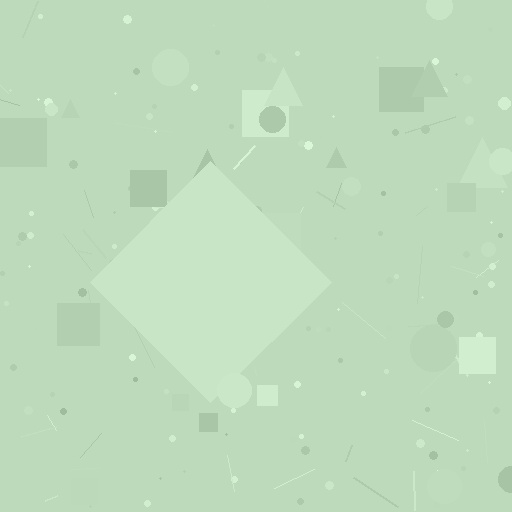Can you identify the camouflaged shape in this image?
The camouflaged shape is a diamond.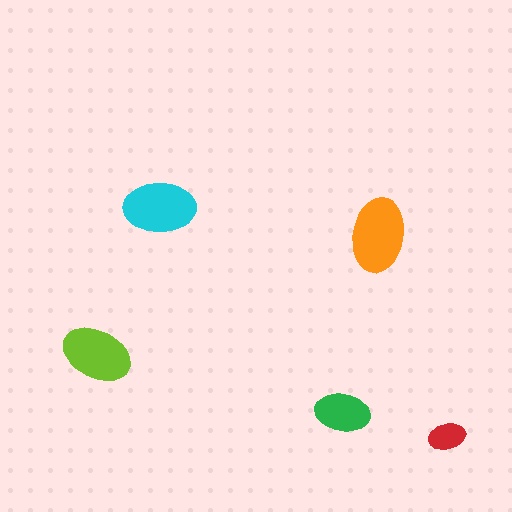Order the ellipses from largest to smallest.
the orange one, the cyan one, the lime one, the green one, the red one.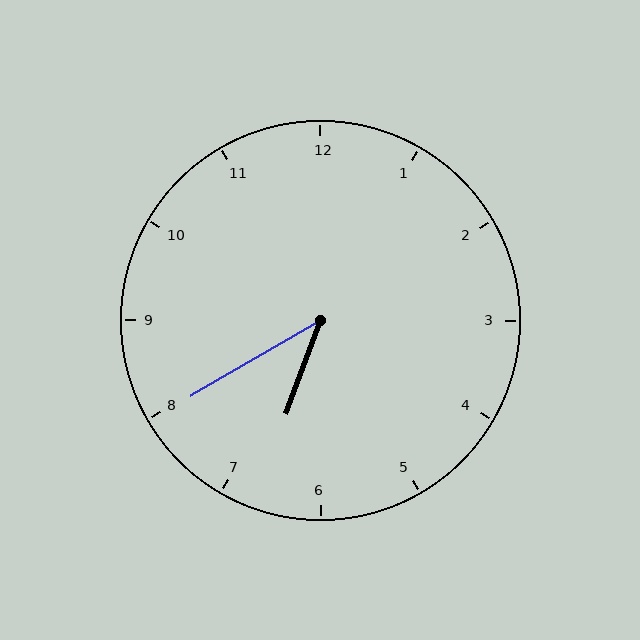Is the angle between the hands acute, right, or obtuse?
It is acute.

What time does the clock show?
6:40.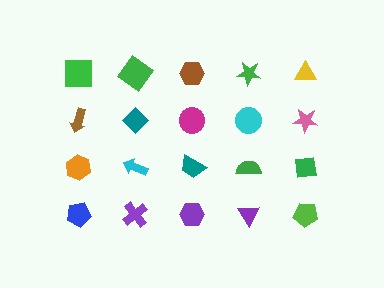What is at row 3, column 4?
A green semicircle.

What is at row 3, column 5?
A green square.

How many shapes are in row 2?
5 shapes.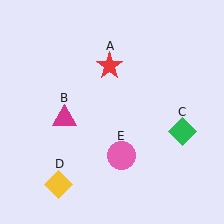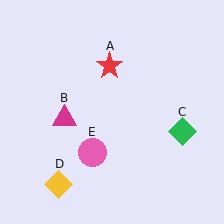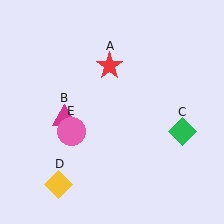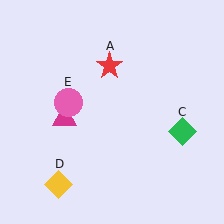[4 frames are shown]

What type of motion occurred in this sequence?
The pink circle (object E) rotated clockwise around the center of the scene.